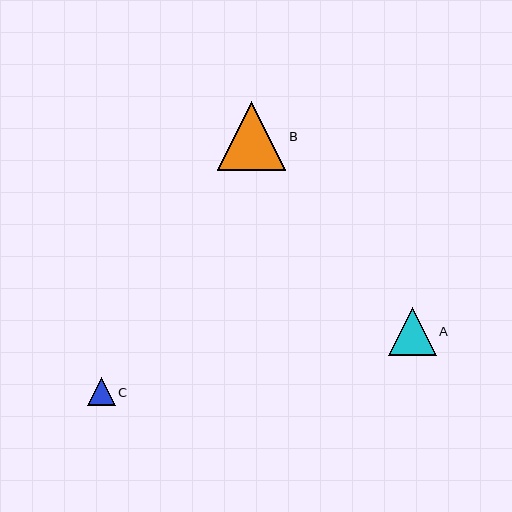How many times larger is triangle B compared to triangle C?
Triangle B is approximately 2.5 times the size of triangle C.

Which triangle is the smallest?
Triangle C is the smallest with a size of approximately 27 pixels.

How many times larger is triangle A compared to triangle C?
Triangle A is approximately 1.7 times the size of triangle C.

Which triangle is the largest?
Triangle B is the largest with a size of approximately 68 pixels.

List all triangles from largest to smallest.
From largest to smallest: B, A, C.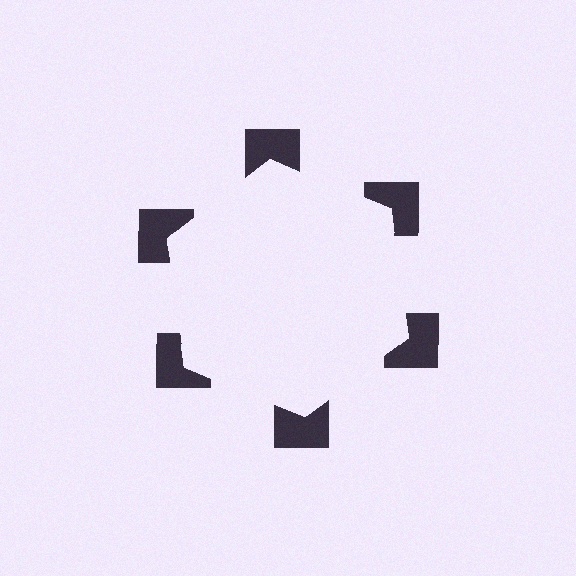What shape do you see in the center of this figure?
An illusory hexagon — its edges are inferred from the aligned wedge cuts in the notched squares, not physically drawn.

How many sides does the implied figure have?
6 sides.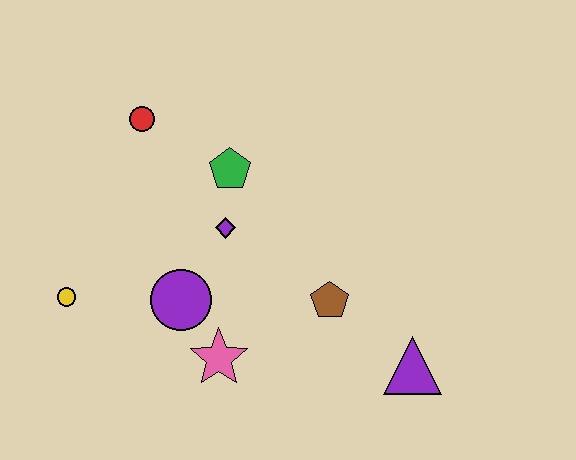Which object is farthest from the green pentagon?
The purple triangle is farthest from the green pentagon.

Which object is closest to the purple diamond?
The green pentagon is closest to the purple diamond.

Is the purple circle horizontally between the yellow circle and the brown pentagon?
Yes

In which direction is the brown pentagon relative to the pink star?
The brown pentagon is to the right of the pink star.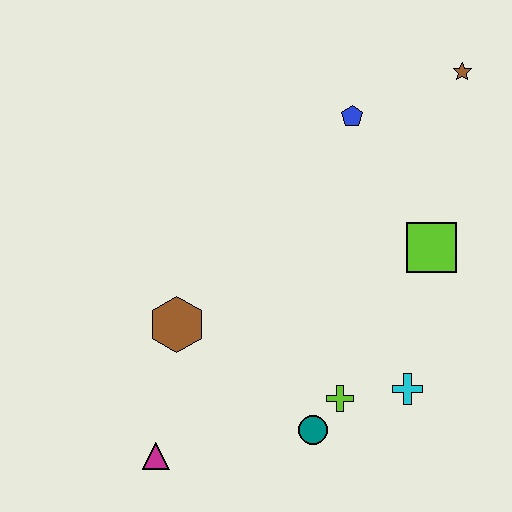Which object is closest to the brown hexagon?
The magenta triangle is closest to the brown hexagon.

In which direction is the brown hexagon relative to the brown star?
The brown hexagon is to the left of the brown star.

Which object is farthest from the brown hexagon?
The brown star is farthest from the brown hexagon.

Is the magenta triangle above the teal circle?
No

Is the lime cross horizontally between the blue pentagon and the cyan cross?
No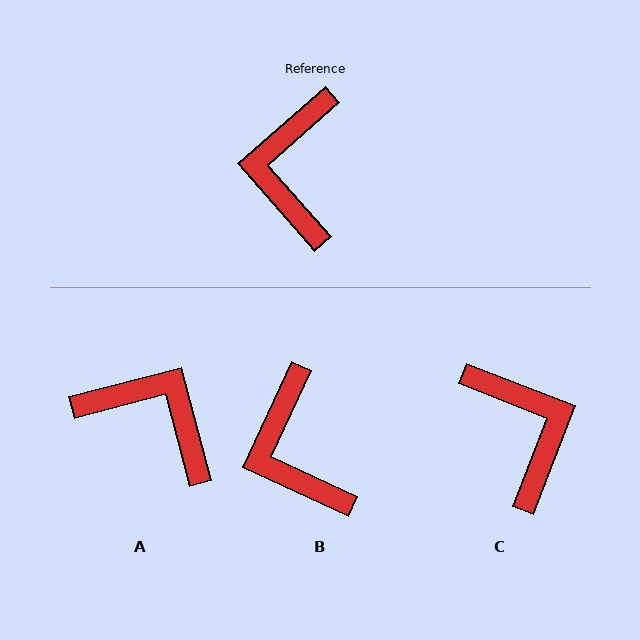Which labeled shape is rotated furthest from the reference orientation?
C, about 153 degrees away.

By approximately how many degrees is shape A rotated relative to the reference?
Approximately 117 degrees clockwise.